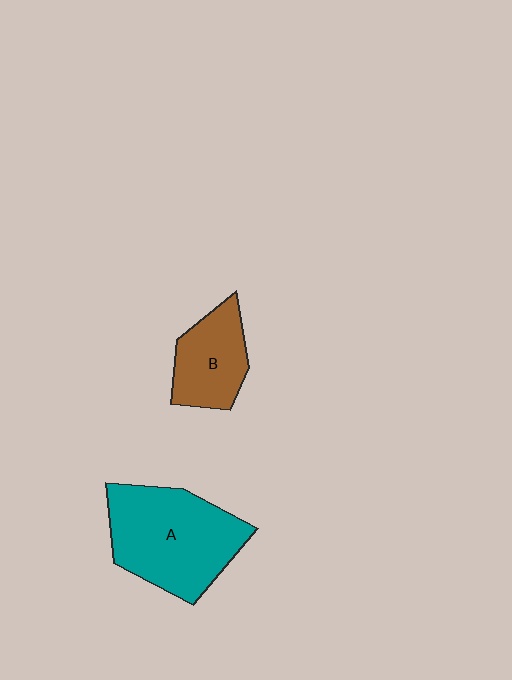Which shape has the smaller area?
Shape B (brown).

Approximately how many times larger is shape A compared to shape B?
Approximately 1.8 times.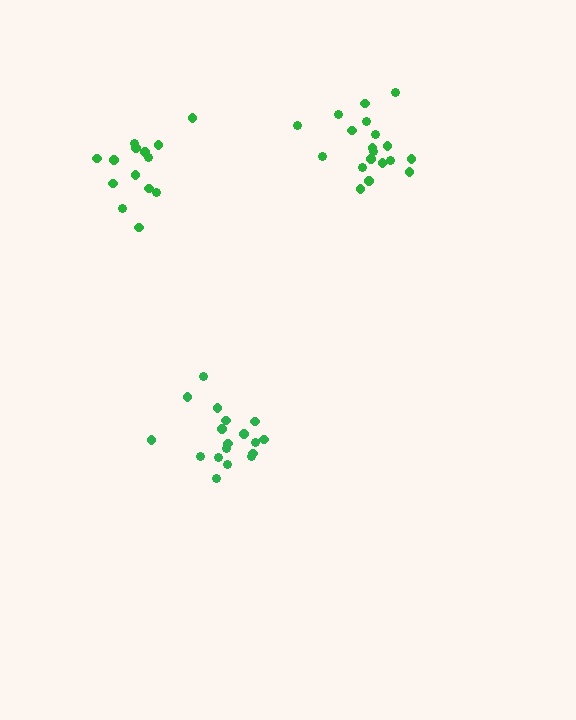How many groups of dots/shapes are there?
There are 3 groups.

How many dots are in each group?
Group 1: 19 dots, Group 2: 19 dots, Group 3: 14 dots (52 total).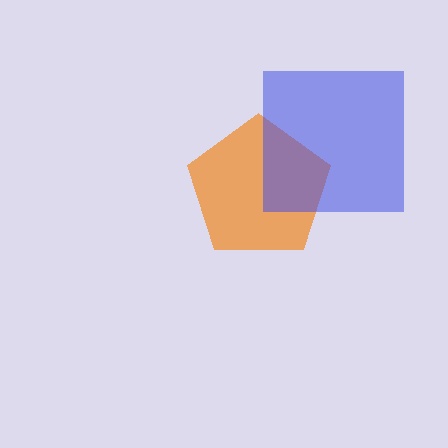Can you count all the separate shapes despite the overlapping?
Yes, there are 2 separate shapes.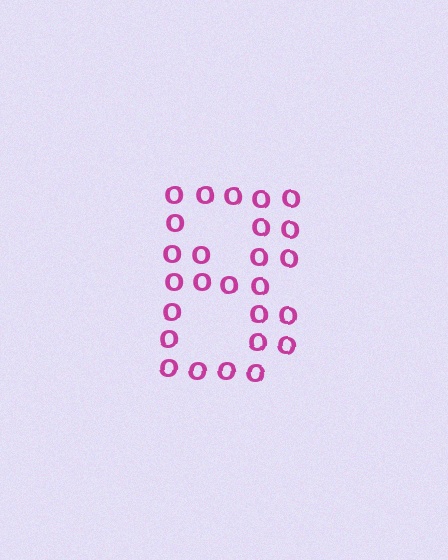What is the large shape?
The large shape is the digit 8.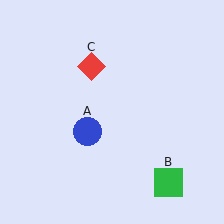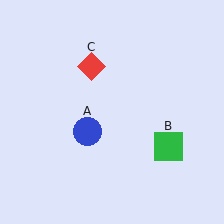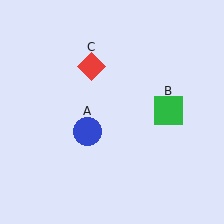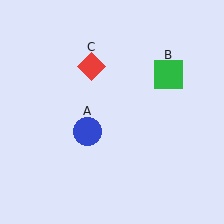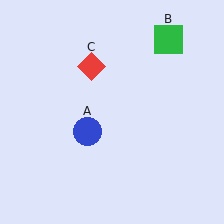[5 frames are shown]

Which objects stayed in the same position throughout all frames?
Blue circle (object A) and red diamond (object C) remained stationary.